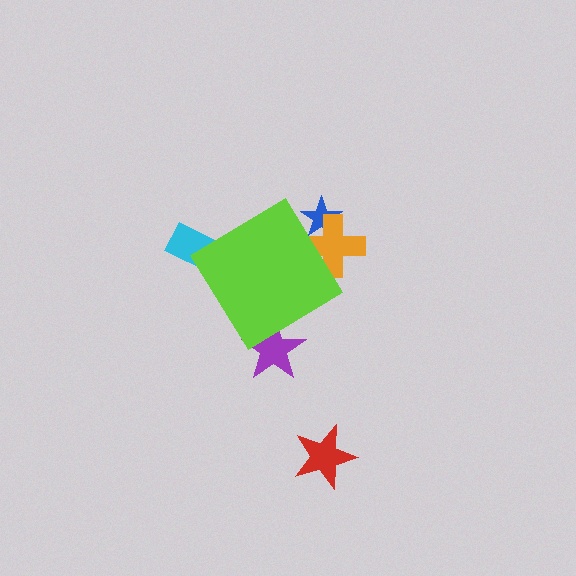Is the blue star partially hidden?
Yes, the blue star is partially hidden behind the lime diamond.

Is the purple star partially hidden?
Yes, the purple star is partially hidden behind the lime diamond.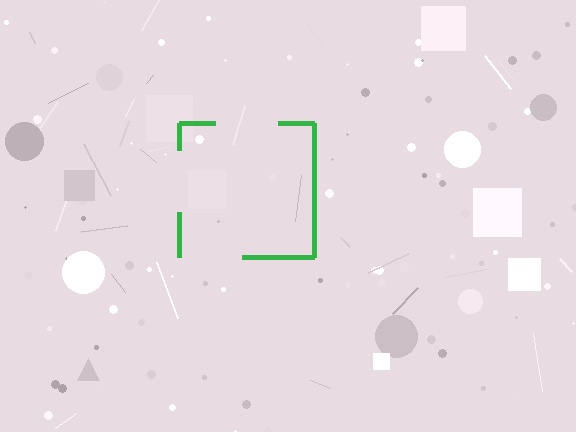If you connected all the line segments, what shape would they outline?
They would outline a square.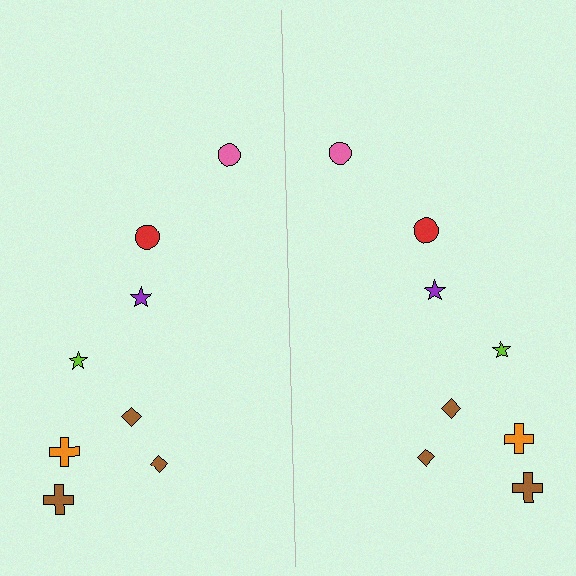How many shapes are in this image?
There are 16 shapes in this image.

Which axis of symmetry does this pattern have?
The pattern has a vertical axis of symmetry running through the center of the image.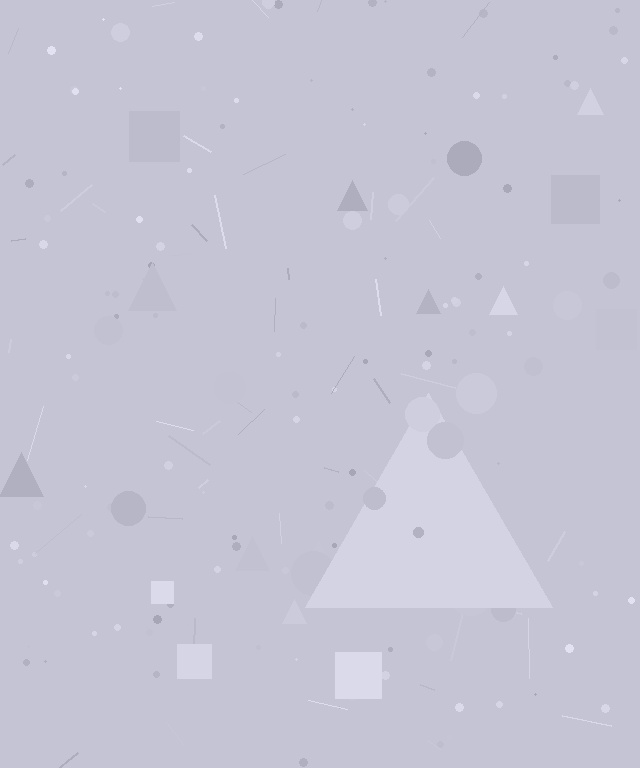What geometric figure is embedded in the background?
A triangle is embedded in the background.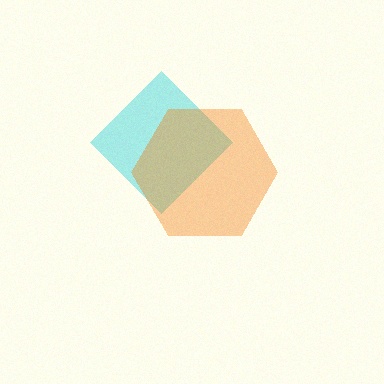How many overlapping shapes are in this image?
There are 2 overlapping shapes in the image.